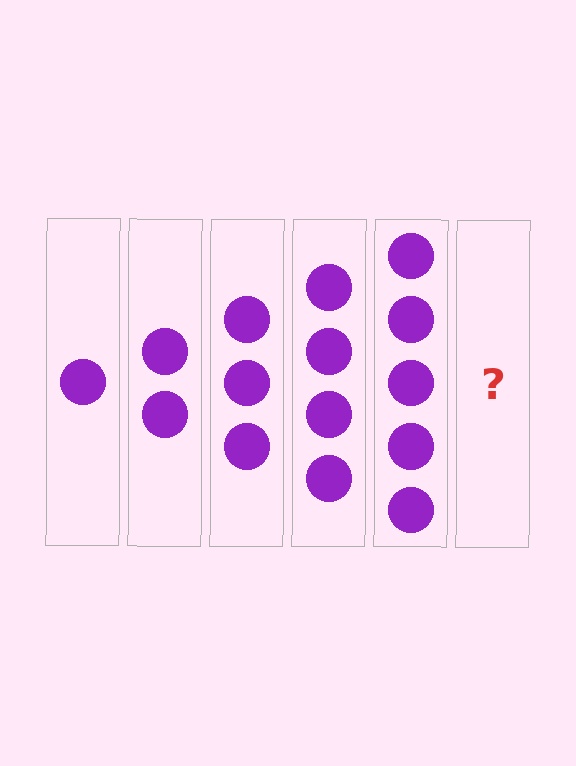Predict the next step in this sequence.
The next step is 6 circles.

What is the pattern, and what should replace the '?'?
The pattern is that each step adds one more circle. The '?' should be 6 circles.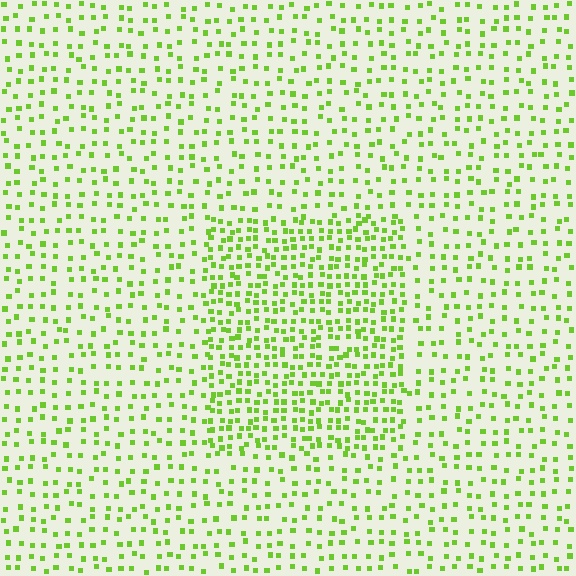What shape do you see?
I see a rectangle.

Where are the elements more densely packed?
The elements are more densely packed inside the rectangle boundary.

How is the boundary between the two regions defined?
The boundary is defined by a change in element density (approximately 1.9x ratio). All elements are the same color, size, and shape.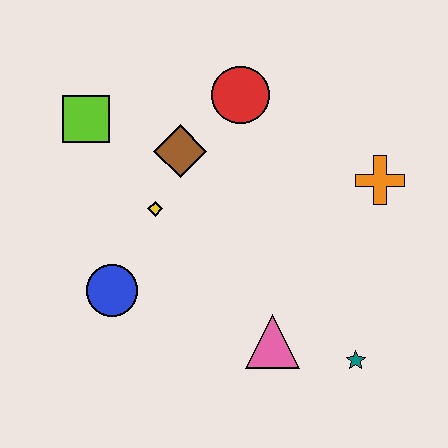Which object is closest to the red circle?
The brown diamond is closest to the red circle.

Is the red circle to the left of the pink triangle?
Yes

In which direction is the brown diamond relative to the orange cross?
The brown diamond is to the left of the orange cross.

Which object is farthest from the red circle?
The teal star is farthest from the red circle.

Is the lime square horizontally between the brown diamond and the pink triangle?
No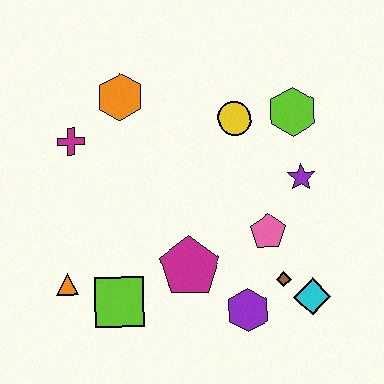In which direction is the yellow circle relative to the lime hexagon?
The yellow circle is to the left of the lime hexagon.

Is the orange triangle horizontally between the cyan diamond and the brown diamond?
No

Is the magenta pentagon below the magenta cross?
Yes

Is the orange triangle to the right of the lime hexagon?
No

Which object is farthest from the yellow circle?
The orange triangle is farthest from the yellow circle.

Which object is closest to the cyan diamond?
The brown diamond is closest to the cyan diamond.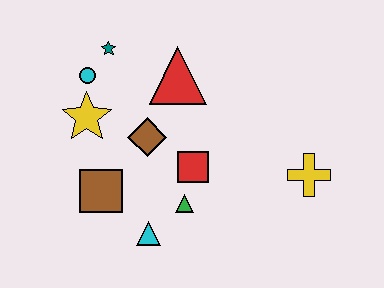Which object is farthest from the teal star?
The yellow cross is farthest from the teal star.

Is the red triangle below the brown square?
No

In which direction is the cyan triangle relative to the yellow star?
The cyan triangle is below the yellow star.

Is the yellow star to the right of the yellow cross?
No